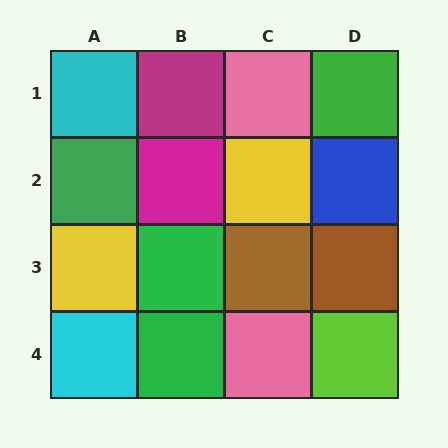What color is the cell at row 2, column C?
Yellow.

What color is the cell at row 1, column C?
Pink.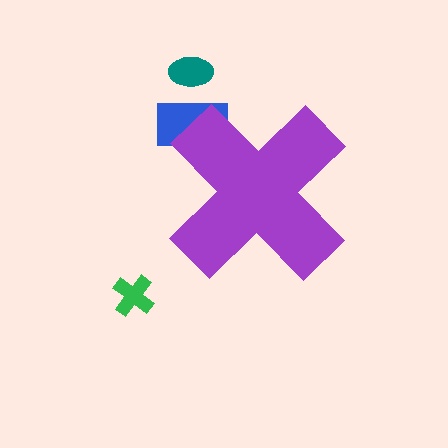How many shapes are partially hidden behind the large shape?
1 shape is partially hidden.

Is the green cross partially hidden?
No, the green cross is fully visible.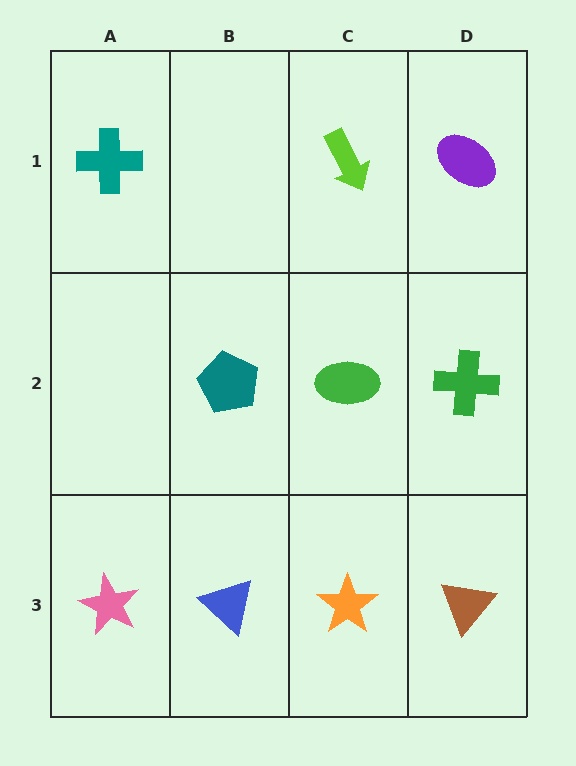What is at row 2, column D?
A green cross.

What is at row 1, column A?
A teal cross.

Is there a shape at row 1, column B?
No, that cell is empty.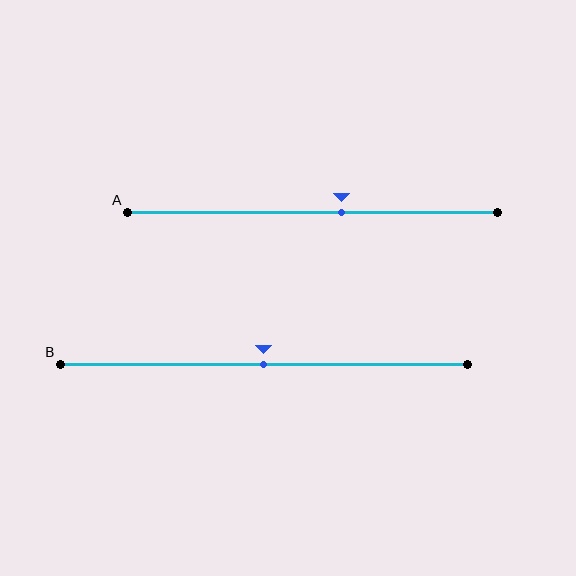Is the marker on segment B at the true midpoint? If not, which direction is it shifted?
Yes, the marker on segment B is at the true midpoint.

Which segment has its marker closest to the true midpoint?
Segment B has its marker closest to the true midpoint.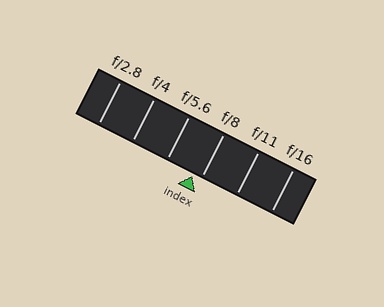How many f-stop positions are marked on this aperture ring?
There are 6 f-stop positions marked.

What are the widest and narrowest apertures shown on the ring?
The widest aperture shown is f/2.8 and the narrowest is f/16.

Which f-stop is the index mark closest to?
The index mark is closest to f/8.